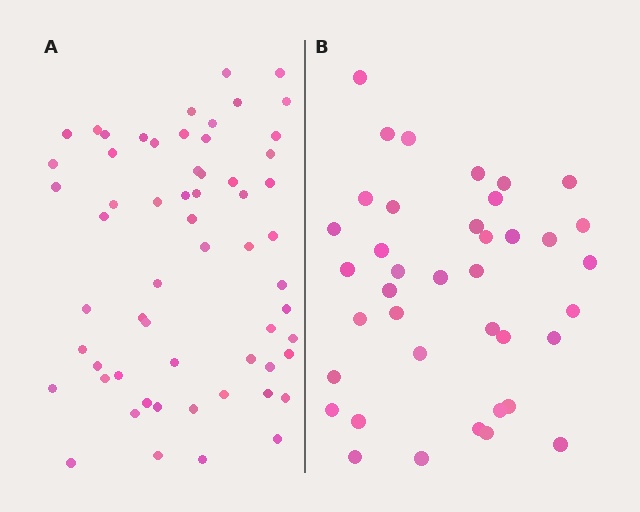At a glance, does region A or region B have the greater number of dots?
Region A (the left region) has more dots.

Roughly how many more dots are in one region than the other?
Region A has approximately 20 more dots than region B.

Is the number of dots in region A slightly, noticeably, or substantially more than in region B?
Region A has substantially more. The ratio is roughly 1.5 to 1.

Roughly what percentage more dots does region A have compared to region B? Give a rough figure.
About 55% more.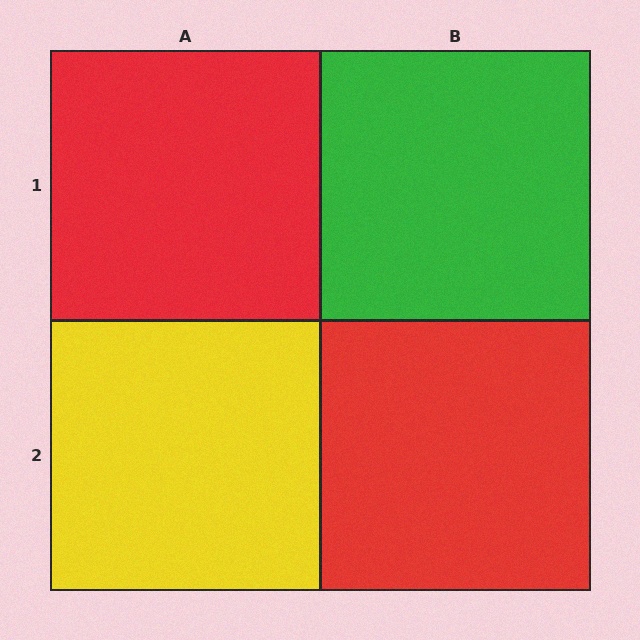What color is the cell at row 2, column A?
Yellow.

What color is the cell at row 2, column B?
Red.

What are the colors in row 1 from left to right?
Red, green.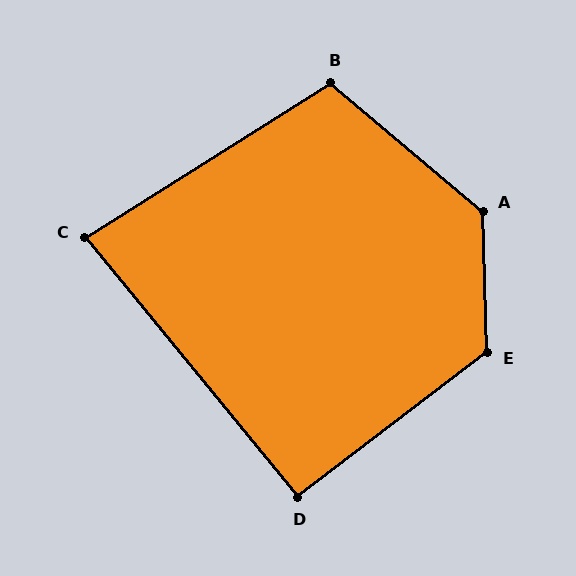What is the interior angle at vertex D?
Approximately 92 degrees (approximately right).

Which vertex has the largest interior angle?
A, at approximately 132 degrees.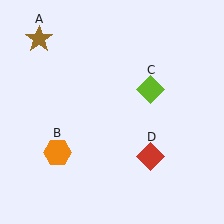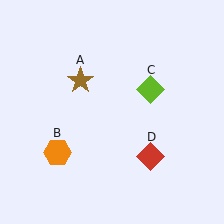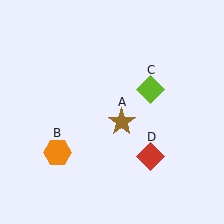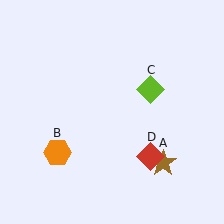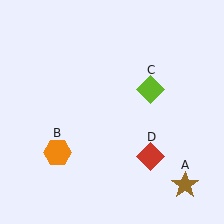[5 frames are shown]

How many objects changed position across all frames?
1 object changed position: brown star (object A).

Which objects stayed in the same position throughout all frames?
Orange hexagon (object B) and lime diamond (object C) and red diamond (object D) remained stationary.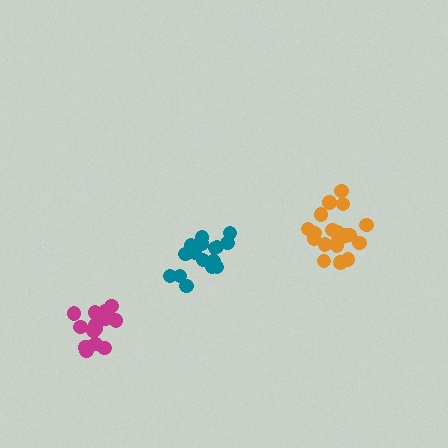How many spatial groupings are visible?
There are 3 spatial groupings.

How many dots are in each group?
Group 1: 17 dots, Group 2: 19 dots, Group 3: 16 dots (52 total).